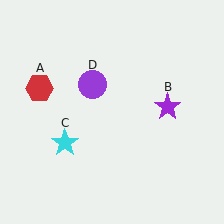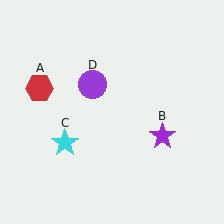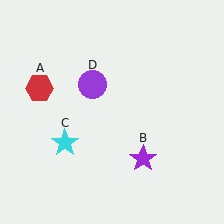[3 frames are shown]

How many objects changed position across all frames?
1 object changed position: purple star (object B).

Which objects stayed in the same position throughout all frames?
Red hexagon (object A) and cyan star (object C) and purple circle (object D) remained stationary.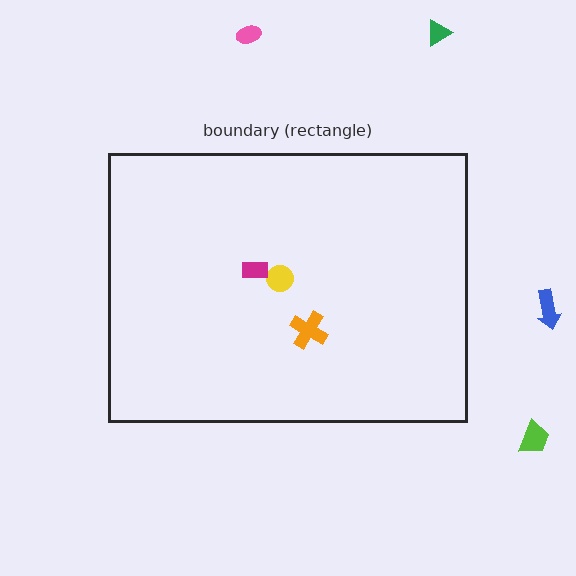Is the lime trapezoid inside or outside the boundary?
Outside.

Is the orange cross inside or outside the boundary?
Inside.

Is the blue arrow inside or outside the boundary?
Outside.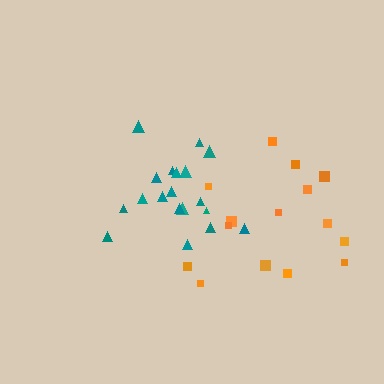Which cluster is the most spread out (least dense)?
Orange.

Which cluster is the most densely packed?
Teal.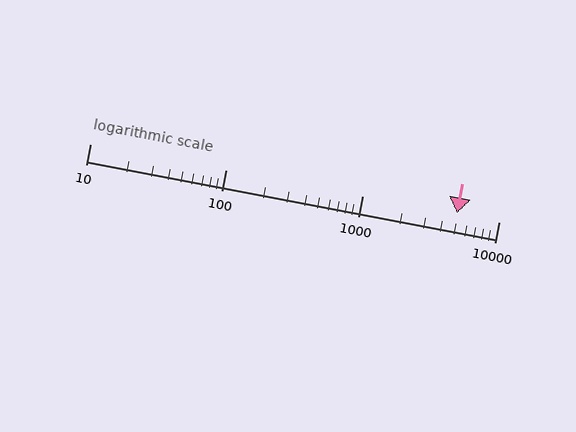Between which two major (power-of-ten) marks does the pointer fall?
The pointer is between 1000 and 10000.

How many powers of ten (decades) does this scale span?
The scale spans 3 decades, from 10 to 10000.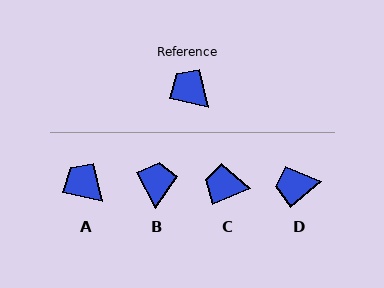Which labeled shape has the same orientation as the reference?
A.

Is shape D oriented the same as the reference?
No, it is off by about 54 degrees.